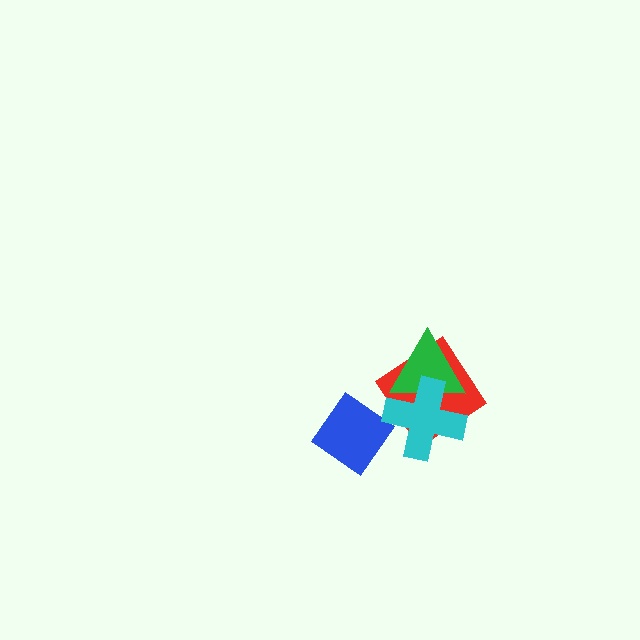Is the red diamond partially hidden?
Yes, it is partially covered by another shape.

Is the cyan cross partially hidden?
No, no other shape covers it.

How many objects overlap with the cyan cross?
2 objects overlap with the cyan cross.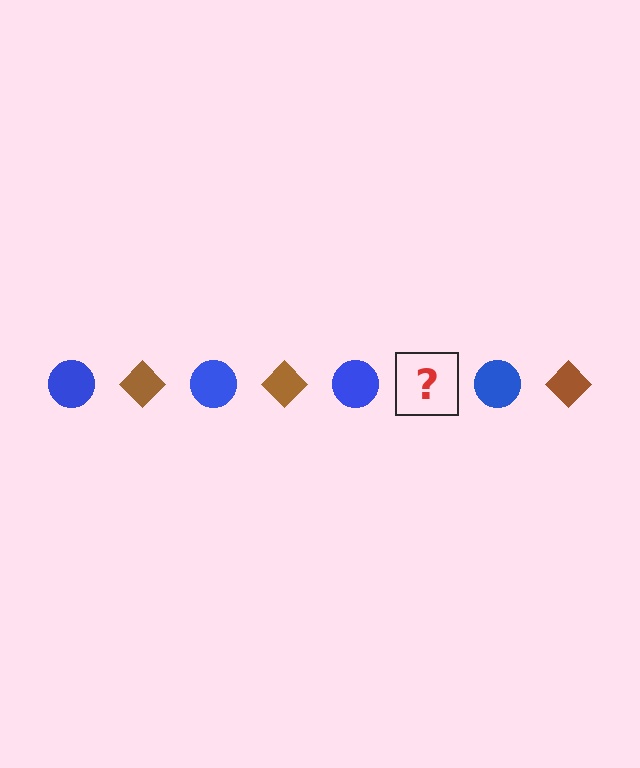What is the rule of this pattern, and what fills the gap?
The rule is that the pattern alternates between blue circle and brown diamond. The gap should be filled with a brown diamond.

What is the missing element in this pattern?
The missing element is a brown diamond.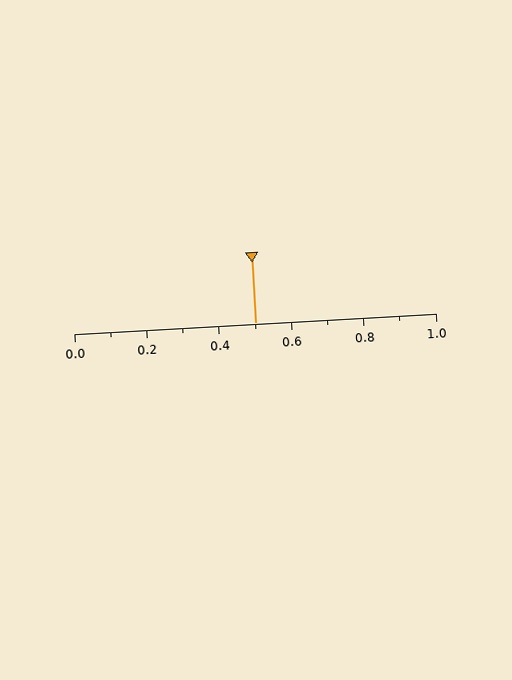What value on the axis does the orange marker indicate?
The marker indicates approximately 0.5.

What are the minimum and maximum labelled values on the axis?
The axis runs from 0.0 to 1.0.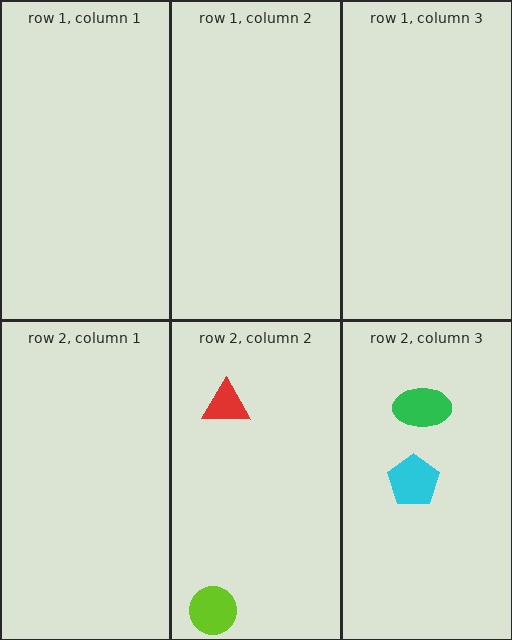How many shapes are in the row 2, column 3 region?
2.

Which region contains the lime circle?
The row 2, column 2 region.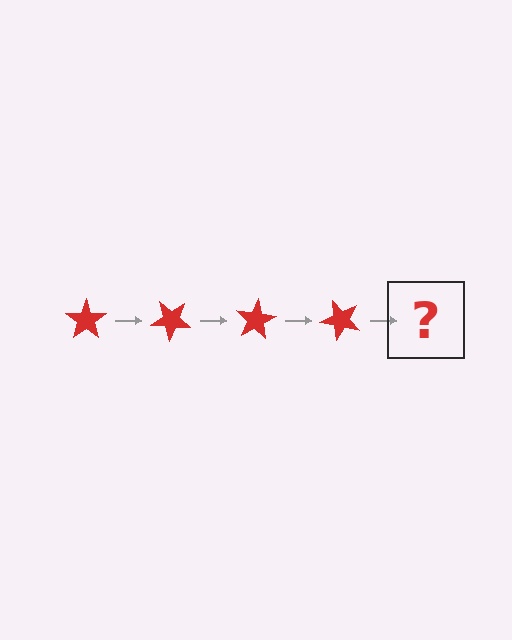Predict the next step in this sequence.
The next step is a red star rotated 160 degrees.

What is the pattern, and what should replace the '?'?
The pattern is that the star rotates 40 degrees each step. The '?' should be a red star rotated 160 degrees.